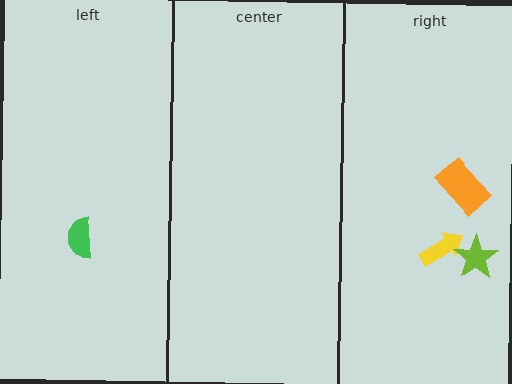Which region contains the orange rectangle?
The right region.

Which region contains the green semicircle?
The left region.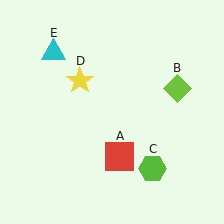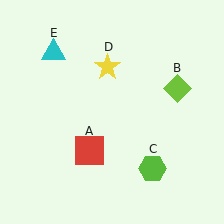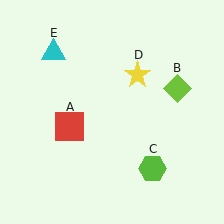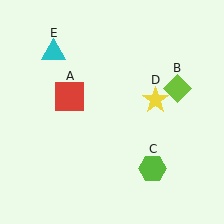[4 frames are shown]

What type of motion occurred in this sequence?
The red square (object A), yellow star (object D) rotated clockwise around the center of the scene.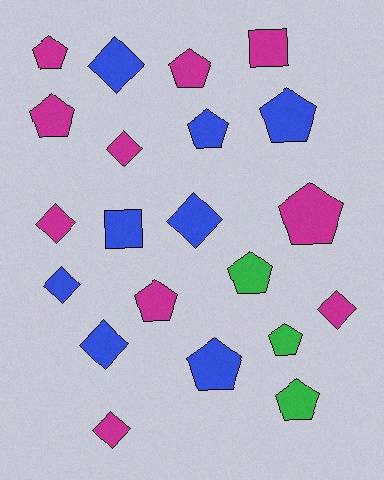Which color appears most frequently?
Magenta, with 10 objects.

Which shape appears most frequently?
Pentagon, with 11 objects.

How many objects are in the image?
There are 21 objects.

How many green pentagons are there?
There are 3 green pentagons.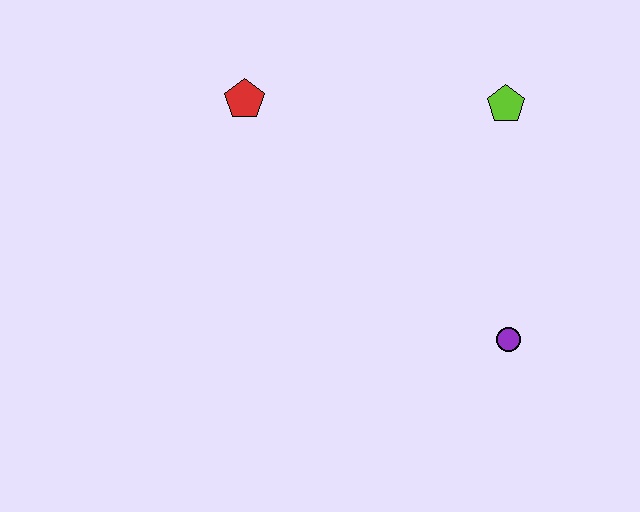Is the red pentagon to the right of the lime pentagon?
No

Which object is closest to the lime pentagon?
The purple circle is closest to the lime pentagon.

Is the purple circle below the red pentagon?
Yes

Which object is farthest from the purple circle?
The red pentagon is farthest from the purple circle.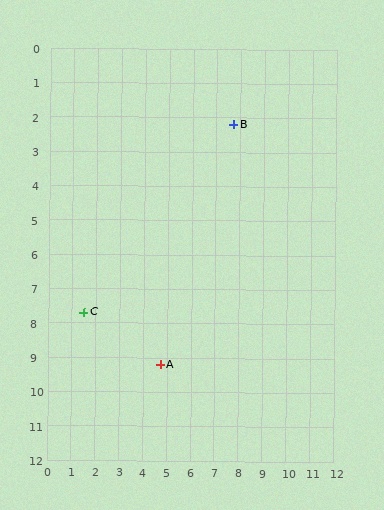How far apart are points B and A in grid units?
Points B and A are about 7.6 grid units apart.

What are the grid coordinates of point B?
Point B is at approximately (7.7, 2.2).